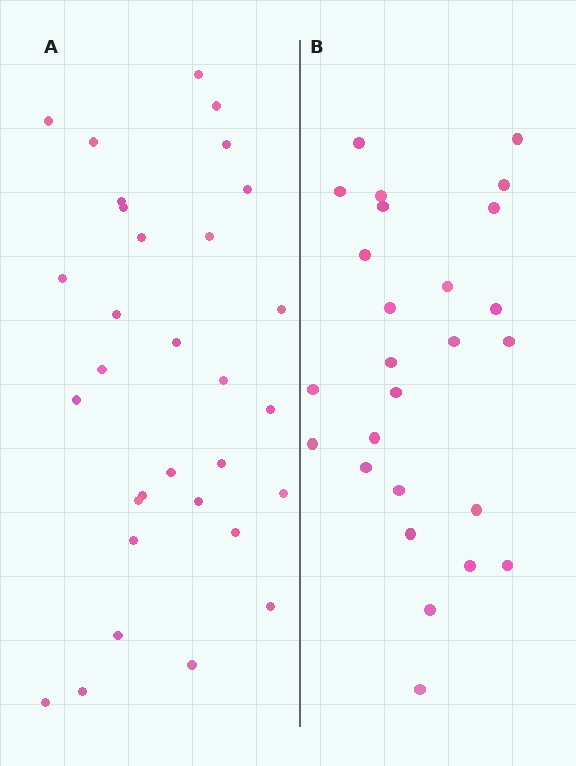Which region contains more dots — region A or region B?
Region A (the left region) has more dots.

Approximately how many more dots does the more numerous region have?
Region A has about 5 more dots than region B.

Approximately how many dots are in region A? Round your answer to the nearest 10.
About 30 dots. (The exact count is 31, which rounds to 30.)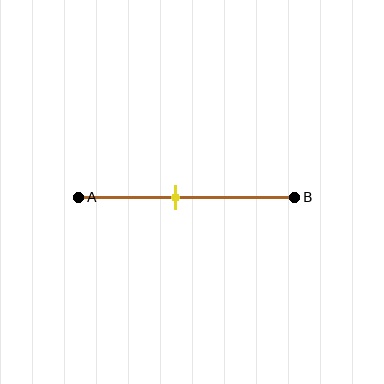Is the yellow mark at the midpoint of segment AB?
No, the mark is at about 45% from A, not at the 50% midpoint.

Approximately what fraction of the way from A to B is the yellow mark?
The yellow mark is approximately 45% of the way from A to B.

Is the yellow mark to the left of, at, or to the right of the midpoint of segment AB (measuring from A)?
The yellow mark is to the left of the midpoint of segment AB.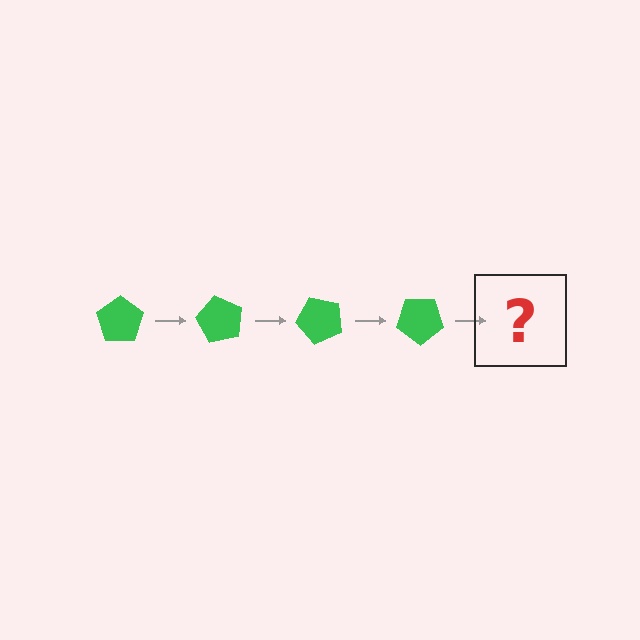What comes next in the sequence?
The next element should be a green pentagon rotated 240 degrees.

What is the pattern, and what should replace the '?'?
The pattern is that the pentagon rotates 60 degrees each step. The '?' should be a green pentagon rotated 240 degrees.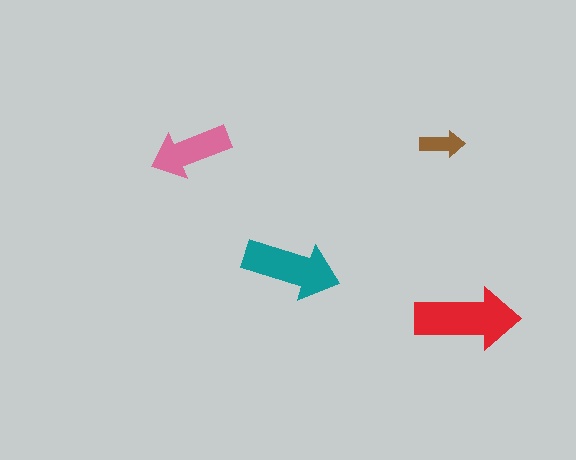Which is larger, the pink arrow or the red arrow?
The red one.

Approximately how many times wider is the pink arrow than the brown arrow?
About 2 times wider.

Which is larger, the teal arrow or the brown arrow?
The teal one.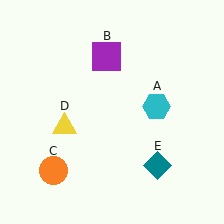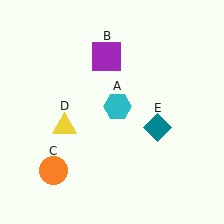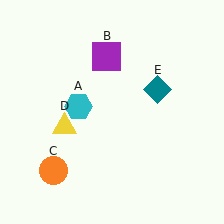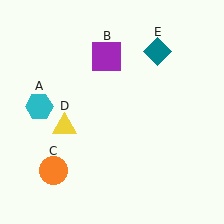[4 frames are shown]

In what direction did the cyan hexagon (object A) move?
The cyan hexagon (object A) moved left.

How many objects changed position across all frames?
2 objects changed position: cyan hexagon (object A), teal diamond (object E).